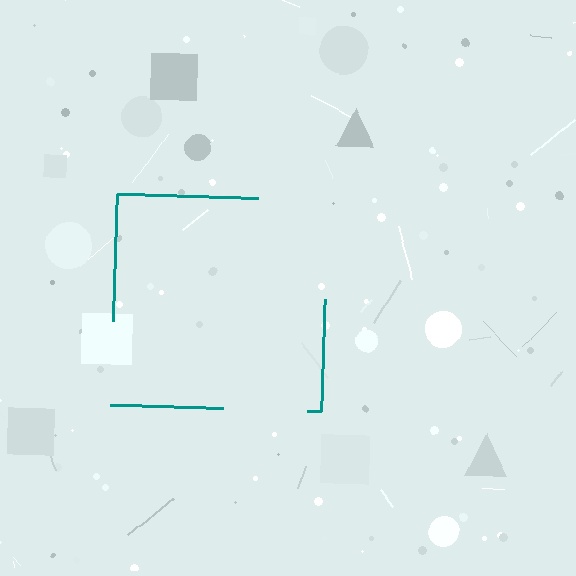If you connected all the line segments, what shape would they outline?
They would outline a square.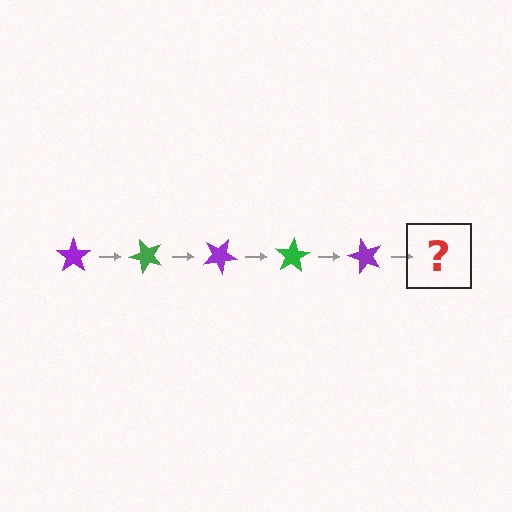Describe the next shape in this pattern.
It should be a green star, rotated 250 degrees from the start.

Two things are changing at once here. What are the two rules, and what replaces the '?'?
The two rules are that it rotates 50 degrees each step and the color cycles through purple and green. The '?' should be a green star, rotated 250 degrees from the start.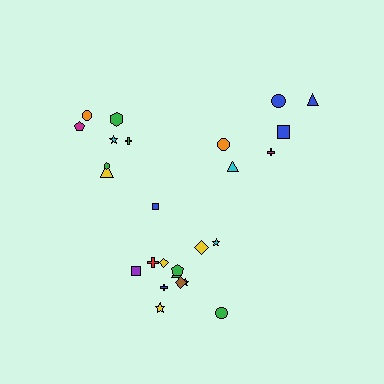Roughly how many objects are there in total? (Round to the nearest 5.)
Roughly 25 objects in total.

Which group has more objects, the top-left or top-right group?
The top-left group.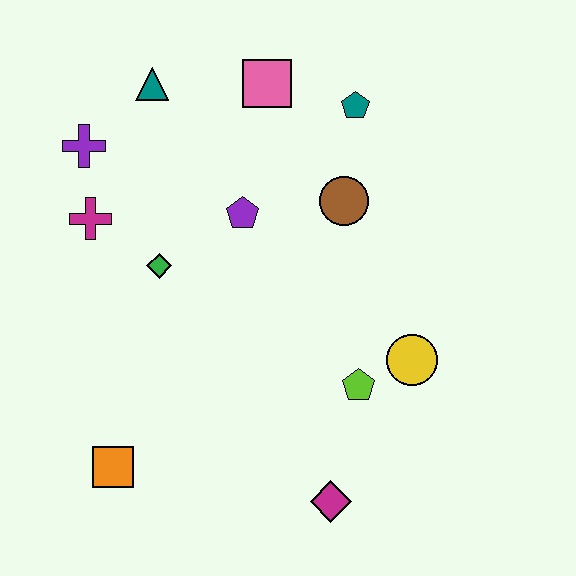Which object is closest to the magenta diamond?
The lime pentagon is closest to the magenta diamond.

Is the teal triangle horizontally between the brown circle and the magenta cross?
Yes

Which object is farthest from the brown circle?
The orange square is farthest from the brown circle.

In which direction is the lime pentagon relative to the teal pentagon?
The lime pentagon is below the teal pentagon.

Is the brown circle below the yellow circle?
No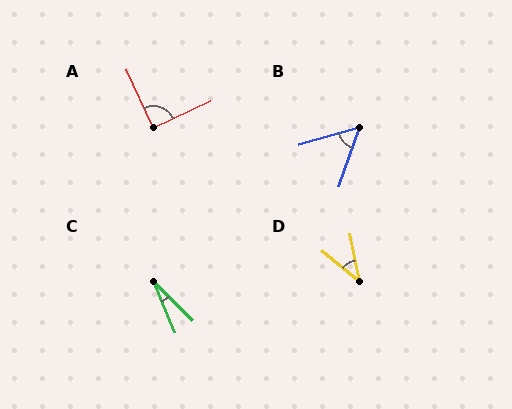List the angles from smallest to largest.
C (22°), D (39°), B (55°), A (90°).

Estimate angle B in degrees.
Approximately 55 degrees.